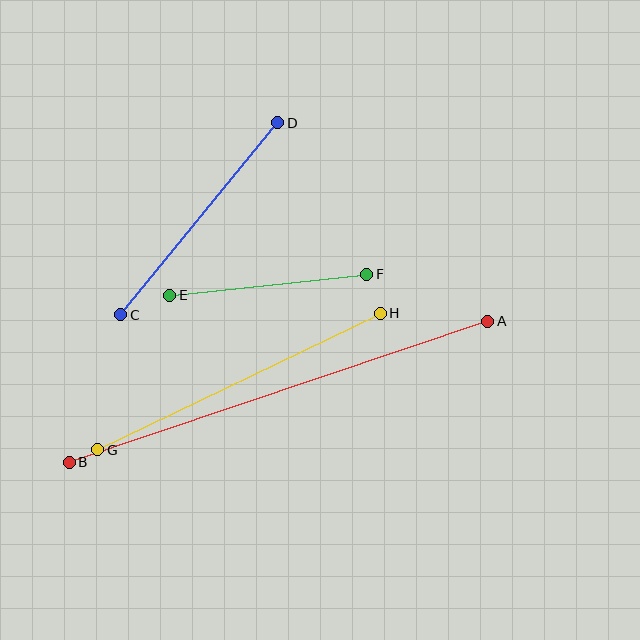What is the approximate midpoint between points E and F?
The midpoint is at approximately (268, 285) pixels.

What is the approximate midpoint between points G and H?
The midpoint is at approximately (239, 381) pixels.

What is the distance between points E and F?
The distance is approximately 198 pixels.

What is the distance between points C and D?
The distance is approximately 248 pixels.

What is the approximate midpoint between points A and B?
The midpoint is at approximately (278, 392) pixels.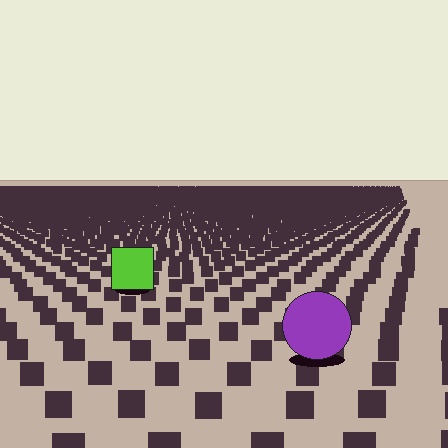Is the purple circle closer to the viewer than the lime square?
Yes. The purple circle is closer — you can tell from the texture gradient: the ground texture is coarser near it.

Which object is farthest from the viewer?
The lime square is farthest from the viewer. It appears smaller and the ground texture around it is denser.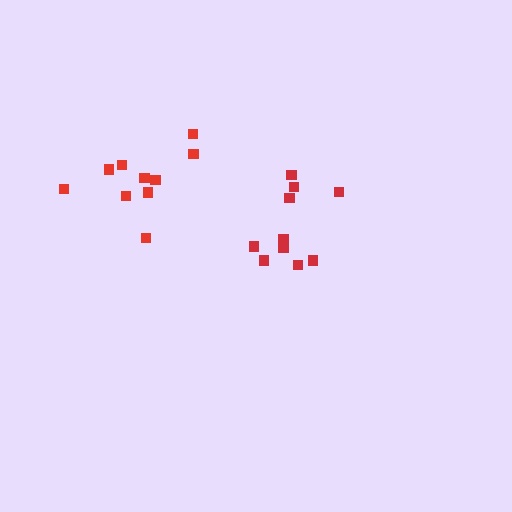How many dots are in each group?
Group 1: 10 dots, Group 2: 10 dots (20 total).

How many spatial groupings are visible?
There are 2 spatial groupings.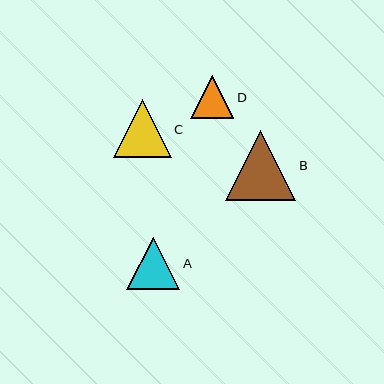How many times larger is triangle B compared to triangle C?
Triangle B is approximately 1.2 times the size of triangle C.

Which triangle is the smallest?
Triangle D is the smallest with a size of approximately 43 pixels.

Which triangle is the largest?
Triangle B is the largest with a size of approximately 70 pixels.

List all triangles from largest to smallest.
From largest to smallest: B, C, A, D.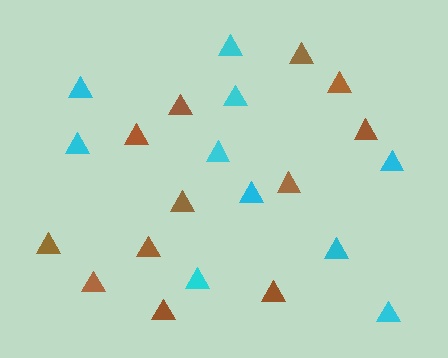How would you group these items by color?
There are 2 groups: one group of brown triangles (12) and one group of cyan triangles (10).